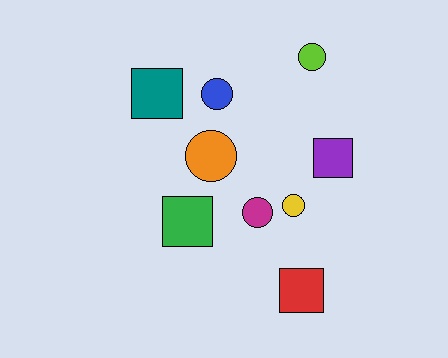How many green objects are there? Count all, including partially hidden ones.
There is 1 green object.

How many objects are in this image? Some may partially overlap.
There are 9 objects.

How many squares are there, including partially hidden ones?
There are 4 squares.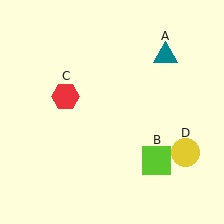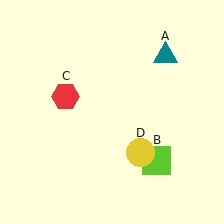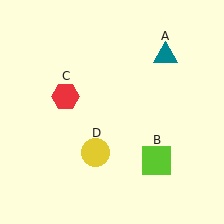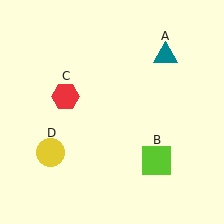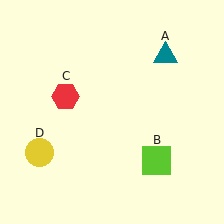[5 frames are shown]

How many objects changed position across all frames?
1 object changed position: yellow circle (object D).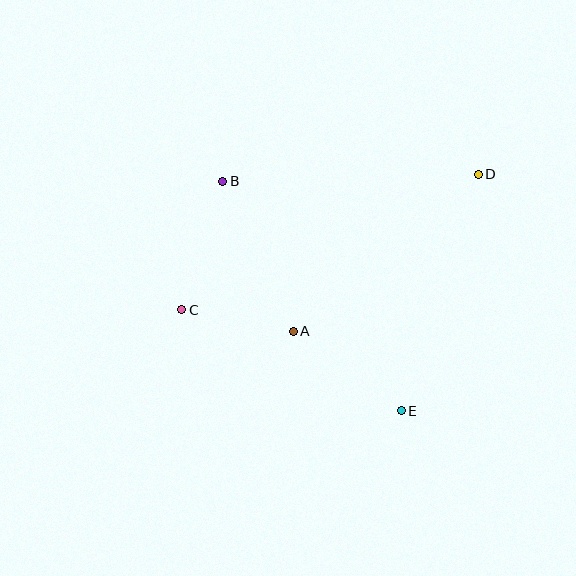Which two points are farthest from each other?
Points C and D are farthest from each other.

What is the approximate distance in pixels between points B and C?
The distance between B and C is approximately 135 pixels.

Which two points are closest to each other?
Points A and C are closest to each other.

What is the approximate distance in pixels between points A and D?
The distance between A and D is approximately 243 pixels.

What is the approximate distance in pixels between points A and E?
The distance between A and E is approximately 134 pixels.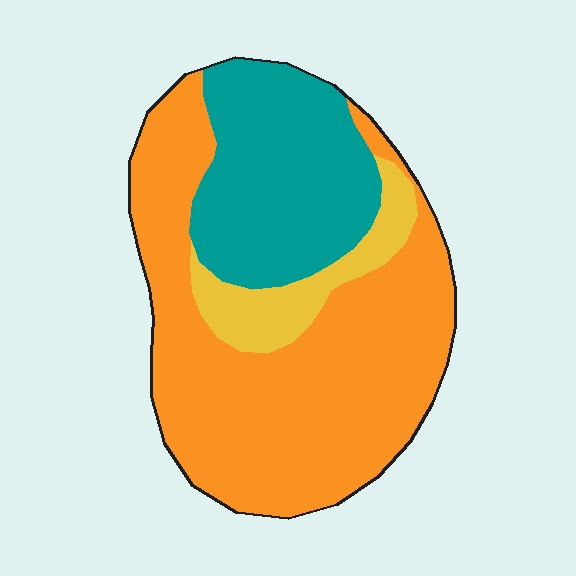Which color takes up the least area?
Yellow, at roughly 10%.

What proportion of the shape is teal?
Teal covers about 30% of the shape.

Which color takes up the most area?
Orange, at roughly 60%.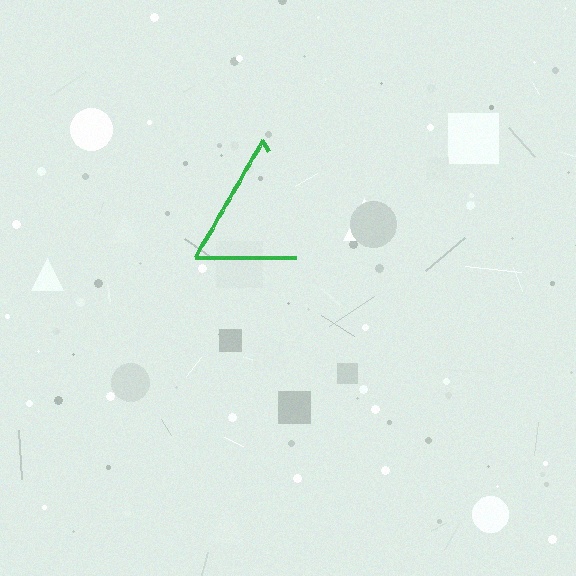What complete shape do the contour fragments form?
The contour fragments form a triangle.